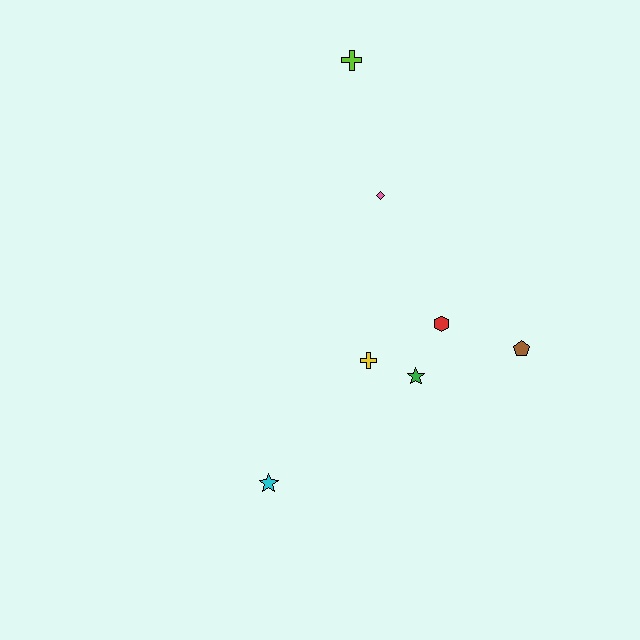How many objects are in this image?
There are 7 objects.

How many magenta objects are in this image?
There are no magenta objects.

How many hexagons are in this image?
There is 1 hexagon.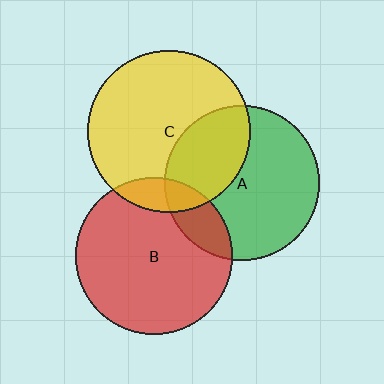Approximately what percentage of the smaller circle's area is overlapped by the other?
Approximately 10%.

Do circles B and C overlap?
Yes.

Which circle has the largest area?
Circle C (yellow).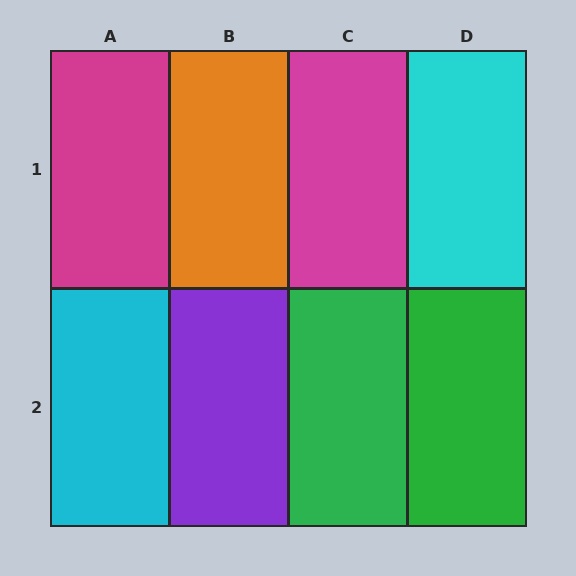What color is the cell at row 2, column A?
Cyan.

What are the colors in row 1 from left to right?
Magenta, orange, magenta, cyan.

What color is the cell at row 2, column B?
Purple.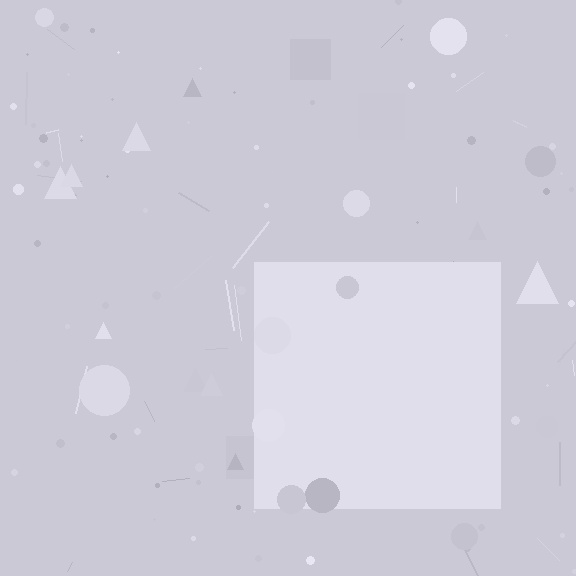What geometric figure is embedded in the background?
A square is embedded in the background.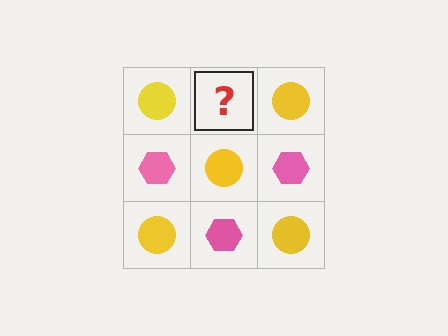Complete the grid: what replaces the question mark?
The question mark should be replaced with a pink hexagon.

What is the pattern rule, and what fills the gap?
The rule is that it alternates yellow circle and pink hexagon in a checkerboard pattern. The gap should be filled with a pink hexagon.